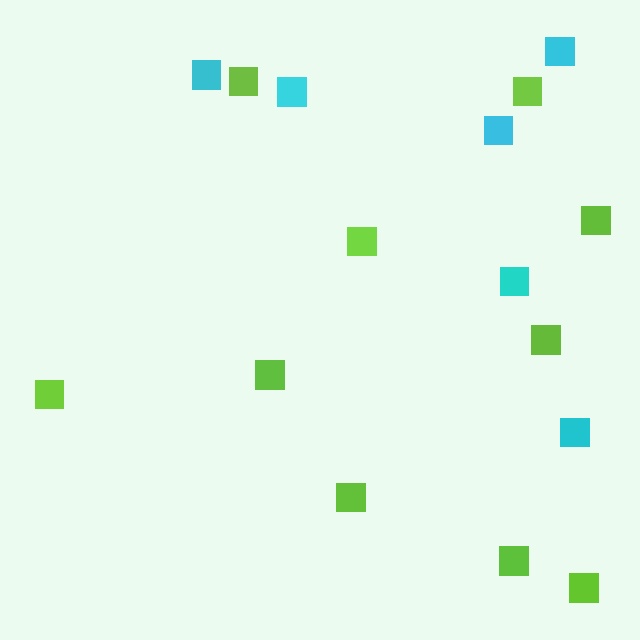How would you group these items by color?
There are 2 groups: one group of cyan squares (6) and one group of lime squares (10).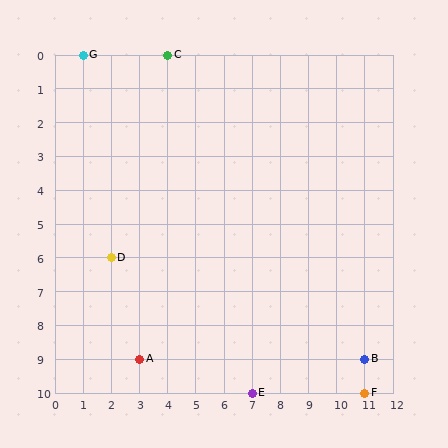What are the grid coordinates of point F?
Point F is at grid coordinates (11, 10).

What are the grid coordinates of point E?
Point E is at grid coordinates (7, 10).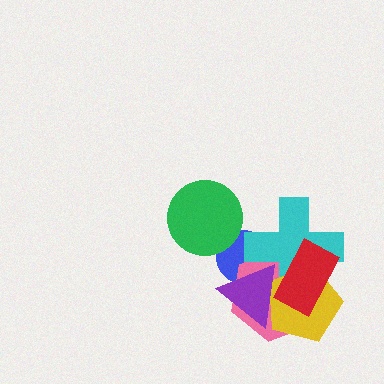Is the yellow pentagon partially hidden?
Yes, it is partially covered by another shape.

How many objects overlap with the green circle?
1 object overlaps with the green circle.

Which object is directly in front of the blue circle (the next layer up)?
The pink hexagon is directly in front of the blue circle.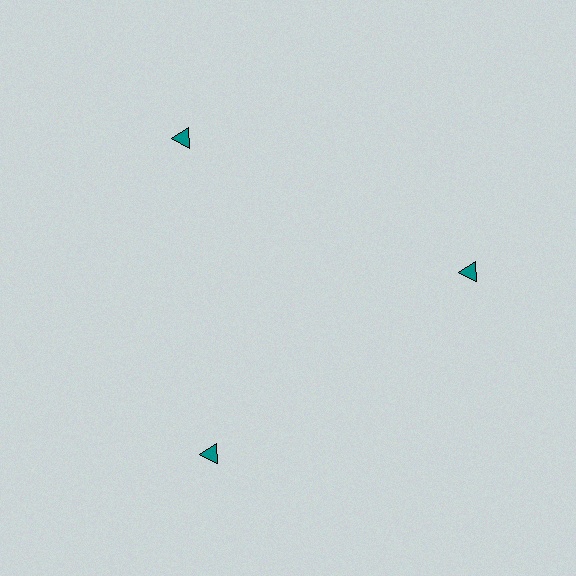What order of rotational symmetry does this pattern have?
This pattern has 3-fold rotational symmetry.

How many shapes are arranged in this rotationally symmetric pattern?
There are 3 shapes, arranged in 3 groups of 1.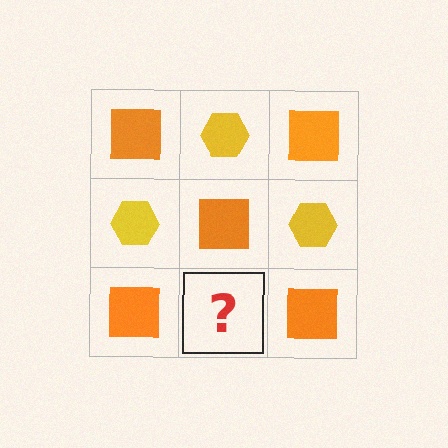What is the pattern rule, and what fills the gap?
The rule is that it alternates orange square and yellow hexagon in a checkerboard pattern. The gap should be filled with a yellow hexagon.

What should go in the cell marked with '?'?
The missing cell should contain a yellow hexagon.